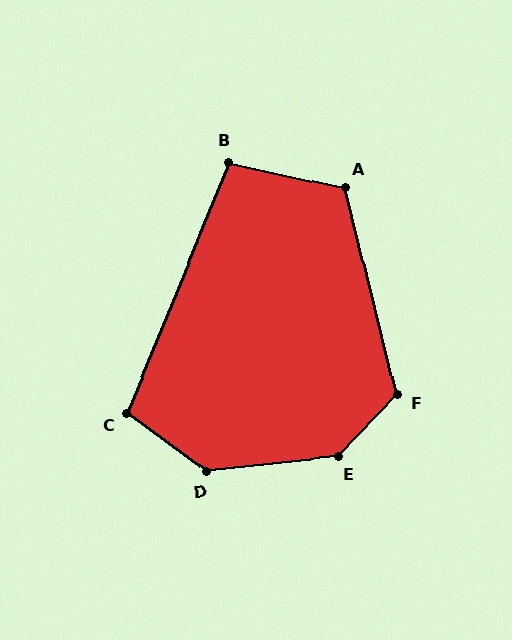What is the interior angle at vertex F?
Approximately 123 degrees (obtuse).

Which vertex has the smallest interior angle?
B, at approximately 100 degrees.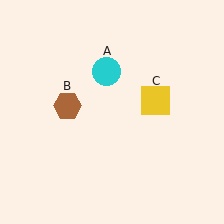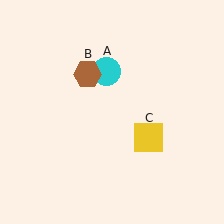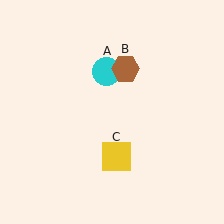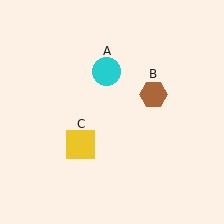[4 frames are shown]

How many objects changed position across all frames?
2 objects changed position: brown hexagon (object B), yellow square (object C).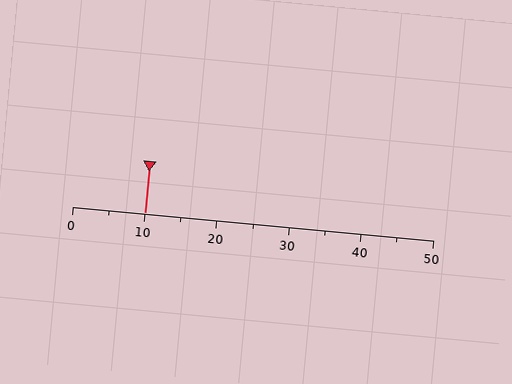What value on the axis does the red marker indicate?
The marker indicates approximately 10.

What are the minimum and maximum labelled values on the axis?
The axis runs from 0 to 50.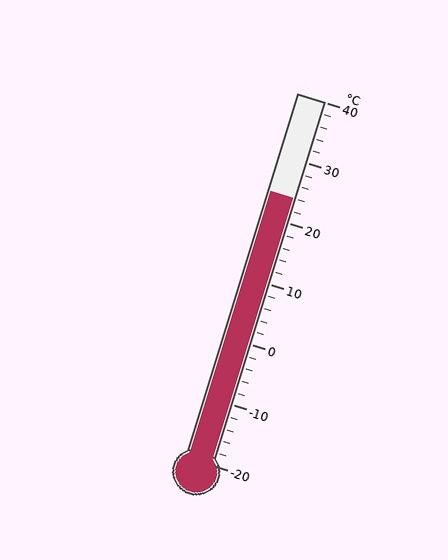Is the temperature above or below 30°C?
The temperature is below 30°C.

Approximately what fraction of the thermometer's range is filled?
The thermometer is filled to approximately 75% of its range.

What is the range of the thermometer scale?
The thermometer scale ranges from -20°C to 40°C.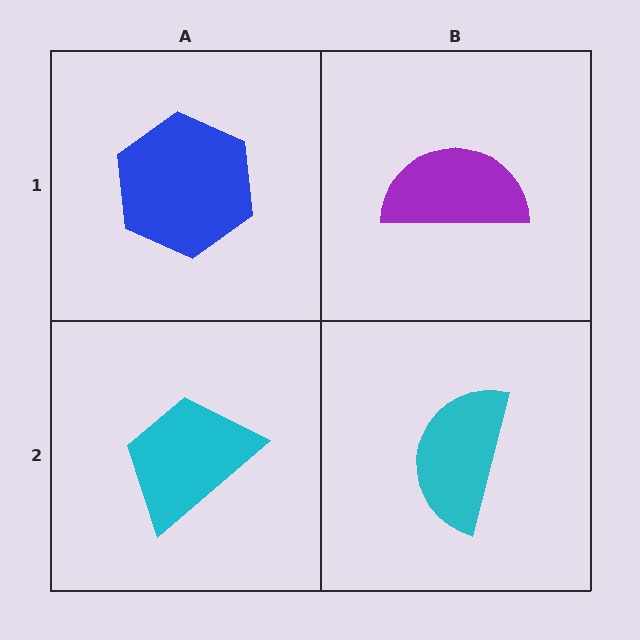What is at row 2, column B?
A cyan semicircle.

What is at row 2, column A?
A cyan trapezoid.